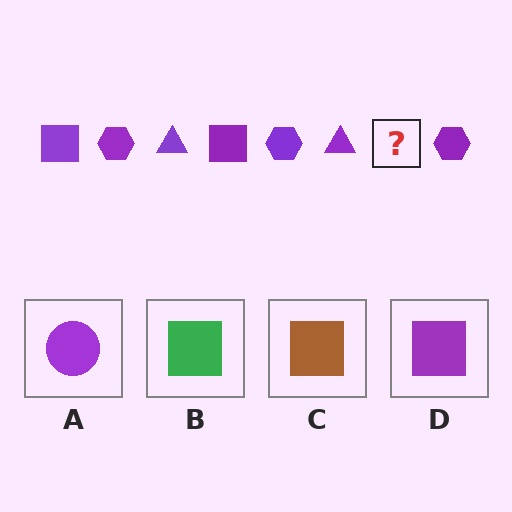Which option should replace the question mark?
Option D.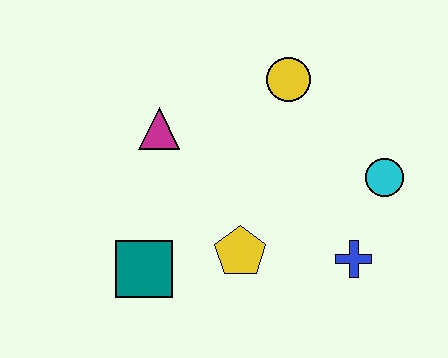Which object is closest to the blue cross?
The cyan circle is closest to the blue cross.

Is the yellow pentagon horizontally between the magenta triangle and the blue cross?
Yes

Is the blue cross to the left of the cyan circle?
Yes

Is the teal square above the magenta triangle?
No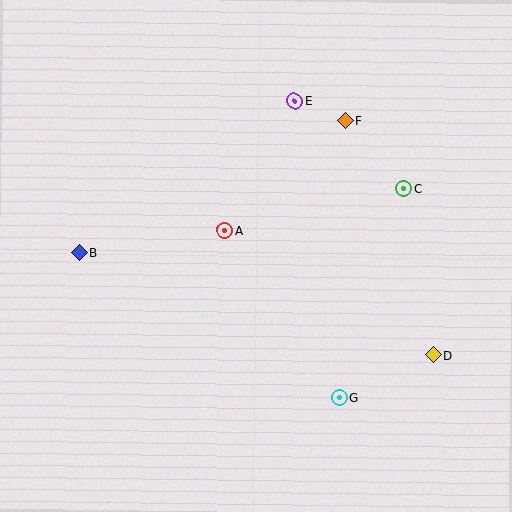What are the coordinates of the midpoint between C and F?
The midpoint between C and F is at (375, 155).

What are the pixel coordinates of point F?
Point F is at (345, 121).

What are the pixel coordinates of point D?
Point D is at (433, 355).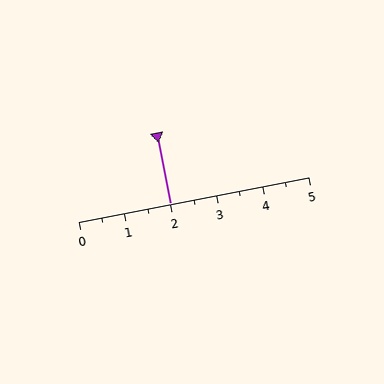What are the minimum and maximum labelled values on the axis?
The axis runs from 0 to 5.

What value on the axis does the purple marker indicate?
The marker indicates approximately 2.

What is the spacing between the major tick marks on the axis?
The major ticks are spaced 1 apart.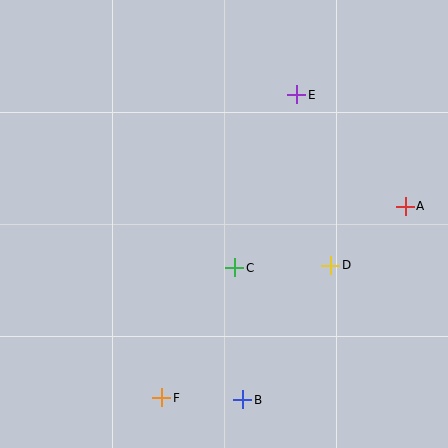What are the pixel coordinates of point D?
Point D is at (331, 265).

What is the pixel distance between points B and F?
The distance between B and F is 81 pixels.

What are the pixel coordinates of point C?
Point C is at (235, 268).